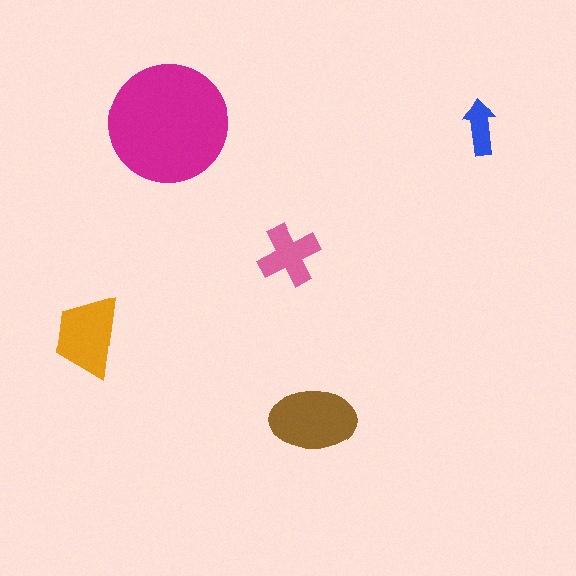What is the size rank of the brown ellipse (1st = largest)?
2nd.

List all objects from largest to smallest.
The magenta circle, the brown ellipse, the orange trapezoid, the pink cross, the blue arrow.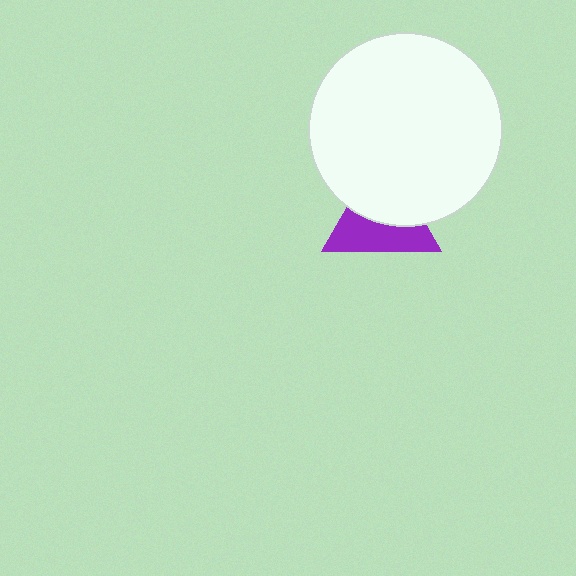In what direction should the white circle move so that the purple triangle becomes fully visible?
The white circle should move up. That is the shortest direction to clear the overlap and leave the purple triangle fully visible.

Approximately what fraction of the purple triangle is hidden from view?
Roughly 51% of the purple triangle is hidden behind the white circle.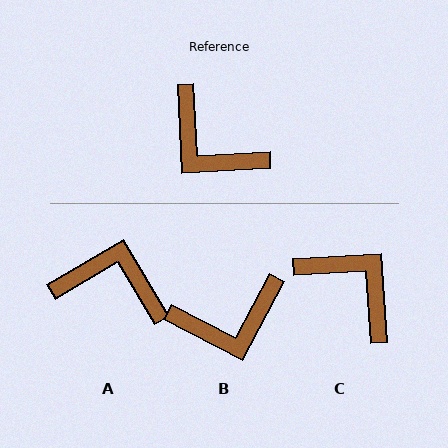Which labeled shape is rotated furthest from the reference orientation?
C, about 179 degrees away.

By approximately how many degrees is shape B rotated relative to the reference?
Approximately 59 degrees counter-clockwise.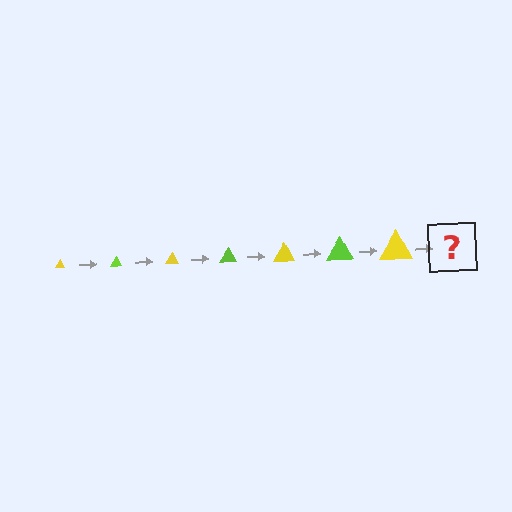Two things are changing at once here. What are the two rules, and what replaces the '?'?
The two rules are that the triangle grows larger each step and the color cycles through yellow and lime. The '?' should be a lime triangle, larger than the previous one.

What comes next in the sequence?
The next element should be a lime triangle, larger than the previous one.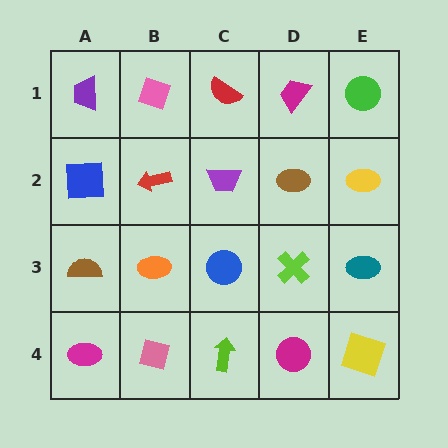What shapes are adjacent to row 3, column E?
A yellow ellipse (row 2, column E), a yellow square (row 4, column E), a lime cross (row 3, column D).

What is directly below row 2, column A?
A brown semicircle.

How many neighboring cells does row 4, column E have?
2.